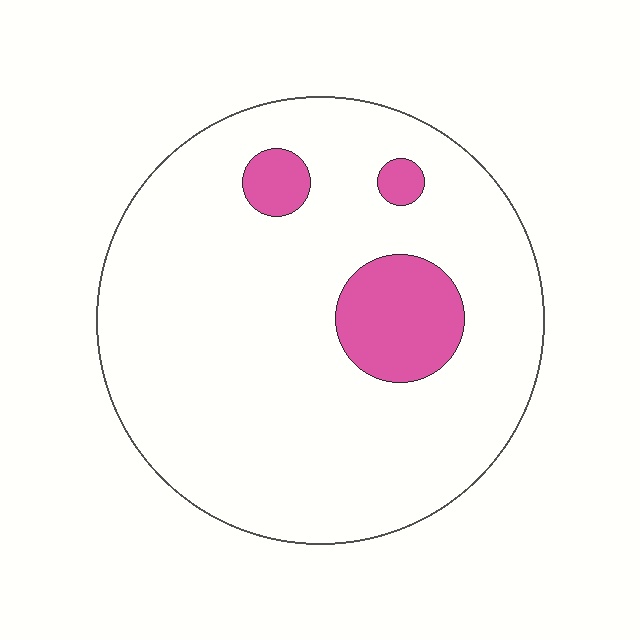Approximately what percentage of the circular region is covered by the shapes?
Approximately 10%.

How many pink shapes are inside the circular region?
3.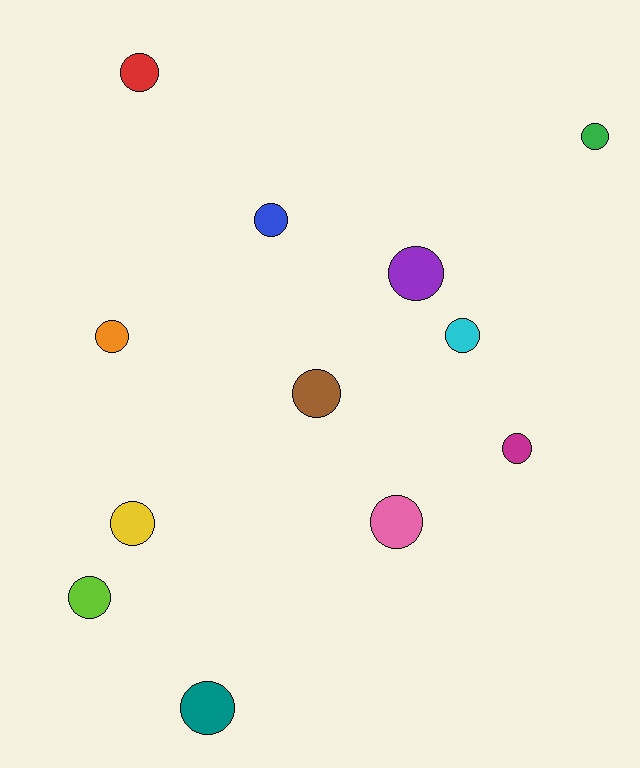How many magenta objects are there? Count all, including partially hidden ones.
There is 1 magenta object.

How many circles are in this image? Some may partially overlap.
There are 12 circles.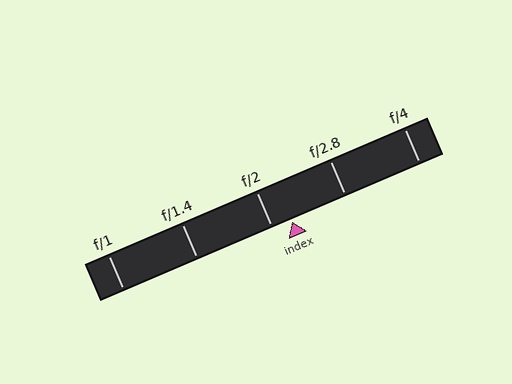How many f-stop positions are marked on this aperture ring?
There are 5 f-stop positions marked.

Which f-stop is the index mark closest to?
The index mark is closest to f/2.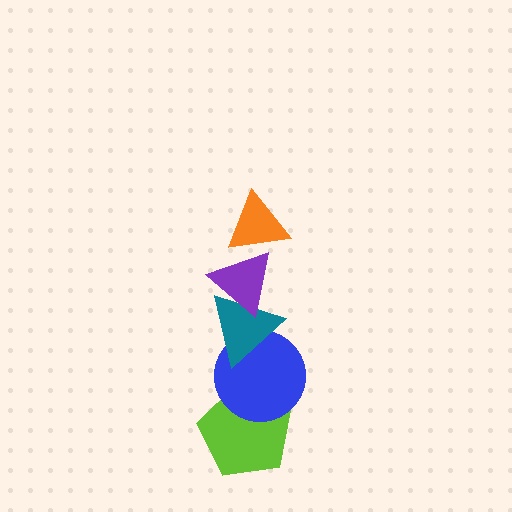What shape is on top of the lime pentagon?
The blue circle is on top of the lime pentagon.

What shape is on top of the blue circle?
The teal triangle is on top of the blue circle.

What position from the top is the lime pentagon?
The lime pentagon is 5th from the top.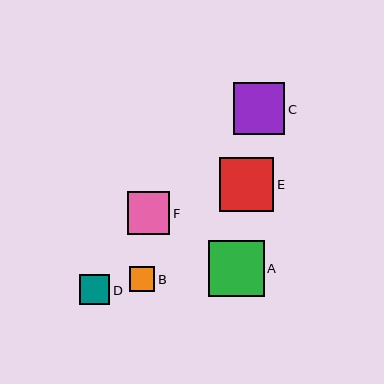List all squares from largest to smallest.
From largest to smallest: A, E, C, F, D, B.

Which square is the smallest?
Square B is the smallest with a size of approximately 25 pixels.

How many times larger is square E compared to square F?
Square E is approximately 1.3 times the size of square F.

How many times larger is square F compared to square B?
Square F is approximately 1.7 times the size of square B.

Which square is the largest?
Square A is the largest with a size of approximately 56 pixels.